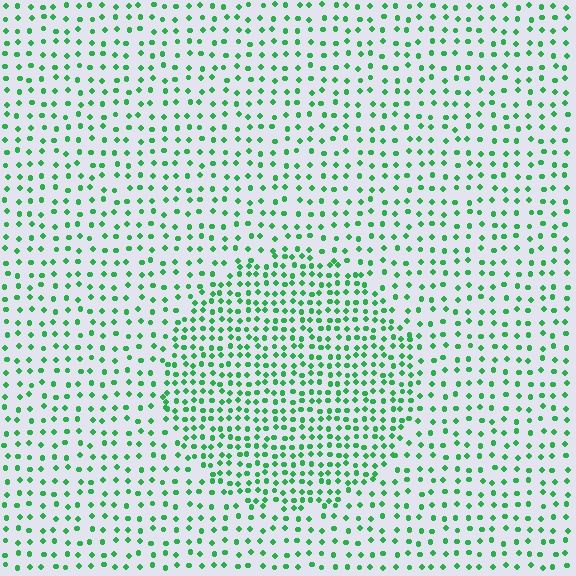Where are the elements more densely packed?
The elements are more densely packed inside the circle boundary.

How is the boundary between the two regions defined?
The boundary is defined by a change in element density (approximately 1.8x ratio). All elements are the same color, size, and shape.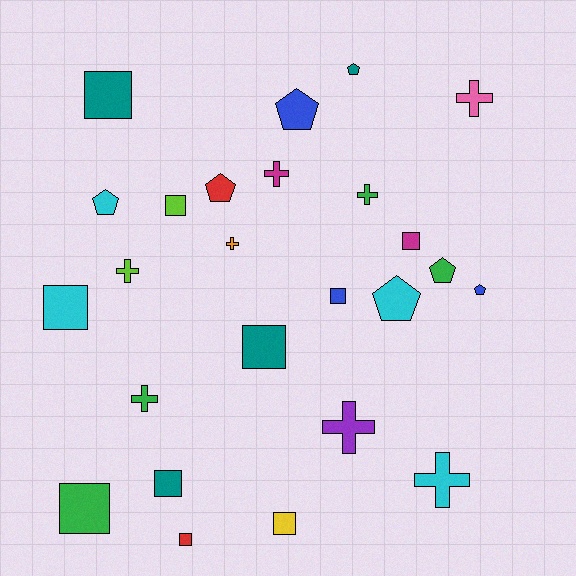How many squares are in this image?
There are 10 squares.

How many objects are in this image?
There are 25 objects.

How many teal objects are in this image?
There are 4 teal objects.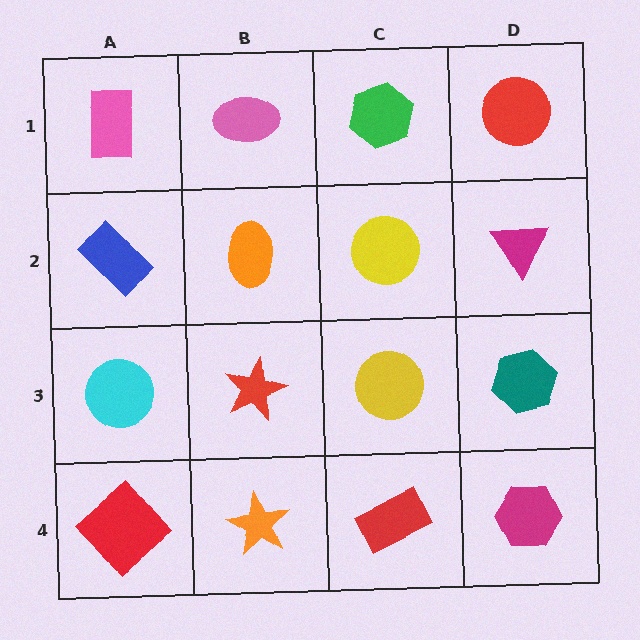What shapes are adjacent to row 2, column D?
A red circle (row 1, column D), a teal hexagon (row 3, column D), a yellow circle (row 2, column C).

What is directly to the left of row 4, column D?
A red rectangle.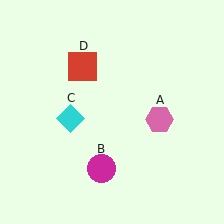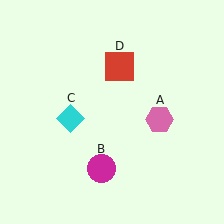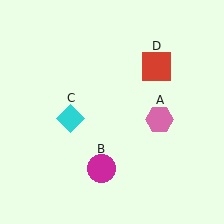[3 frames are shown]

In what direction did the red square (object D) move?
The red square (object D) moved right.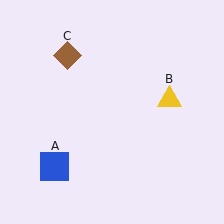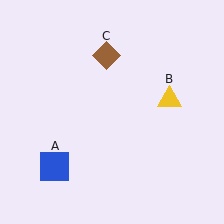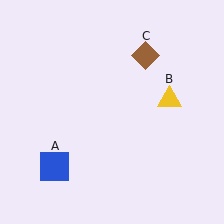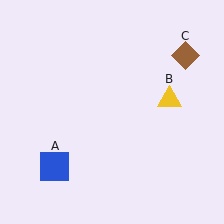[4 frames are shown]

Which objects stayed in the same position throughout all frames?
Blue square (object A) and yellow triangle (object B) remained stationary.